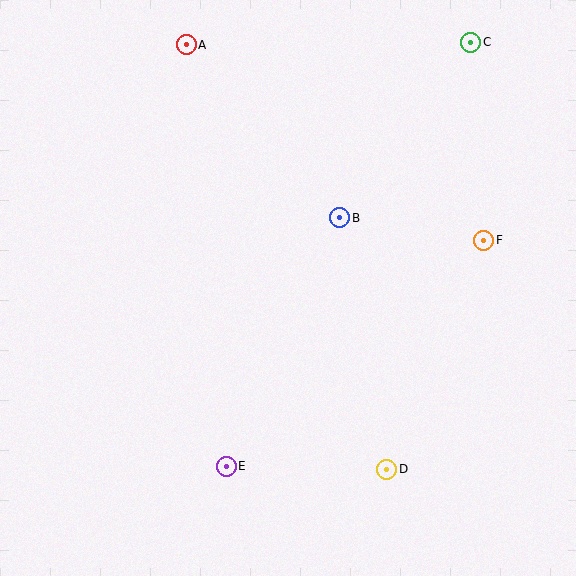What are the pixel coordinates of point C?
Point C is at (471, 42).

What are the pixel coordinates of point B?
Point B is at (340, 218).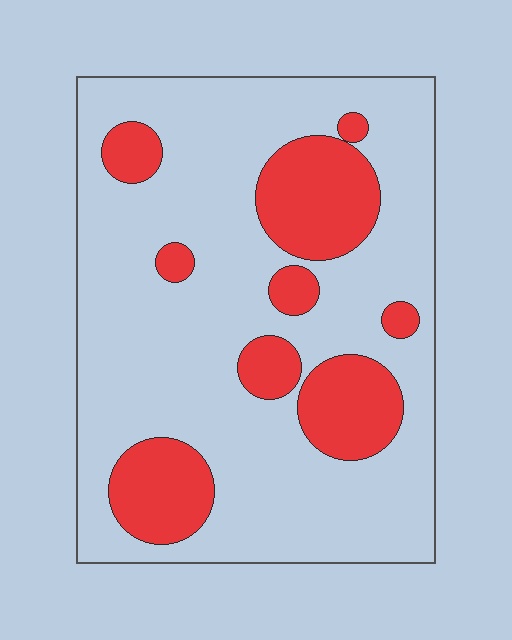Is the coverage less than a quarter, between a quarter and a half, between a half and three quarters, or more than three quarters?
Less than a quarter.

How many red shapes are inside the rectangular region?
9.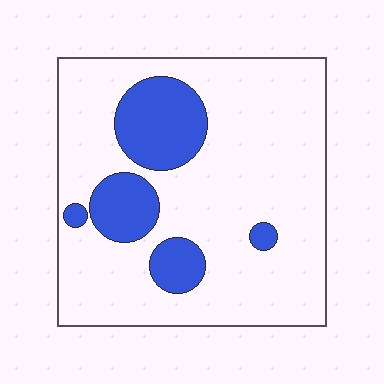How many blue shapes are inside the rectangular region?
5.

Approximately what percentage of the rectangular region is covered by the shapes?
Approximately 20%.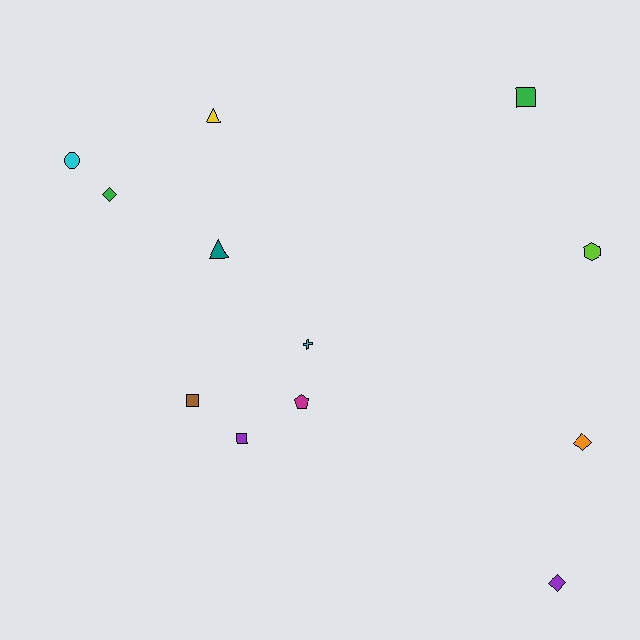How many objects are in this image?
There are 12 objects.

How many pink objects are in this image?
There are no pink objects.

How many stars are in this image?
There are no stars.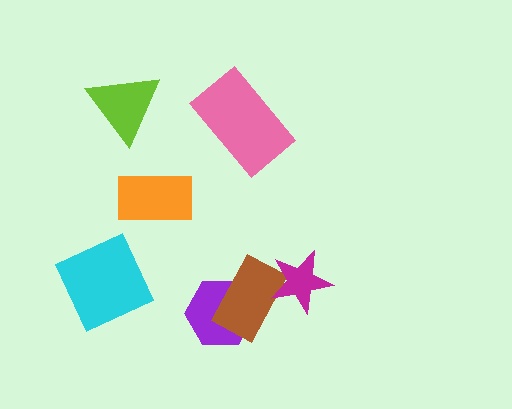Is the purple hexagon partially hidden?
Yes, it is partially covered by another shape.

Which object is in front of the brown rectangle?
The magenta star is in front of the brown rectangle.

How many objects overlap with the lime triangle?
0 objects overlap with the lime triangle.